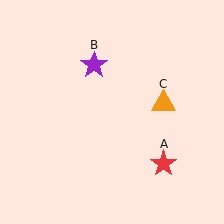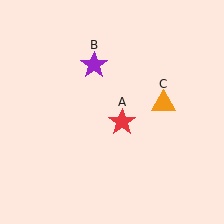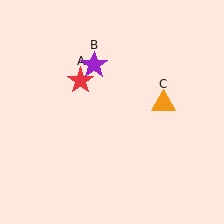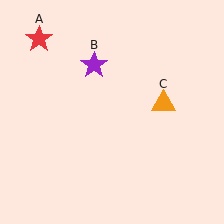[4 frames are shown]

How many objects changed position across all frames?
1 object changed position: red star (object A).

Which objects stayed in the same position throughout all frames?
Purple star (object B) and orange triangle (object C) remained stationary.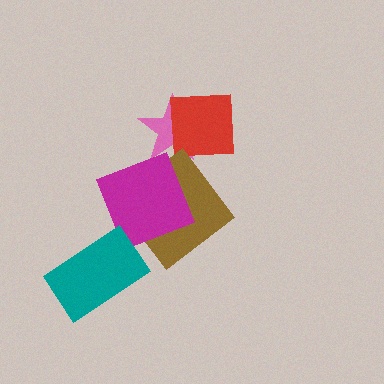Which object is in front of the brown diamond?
The magenta square is in front of the brown diamond.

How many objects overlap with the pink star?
1 object overlaps with the pink star.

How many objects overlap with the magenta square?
1 object overlaps with the magenta square.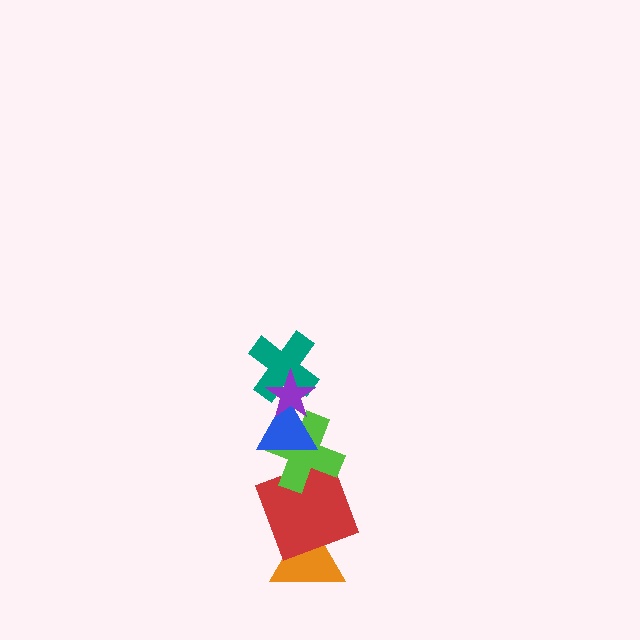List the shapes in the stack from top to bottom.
From top to bottom: the purple star, the teal cross, the blue triangle, the lime cross, the red square, the orange triangle.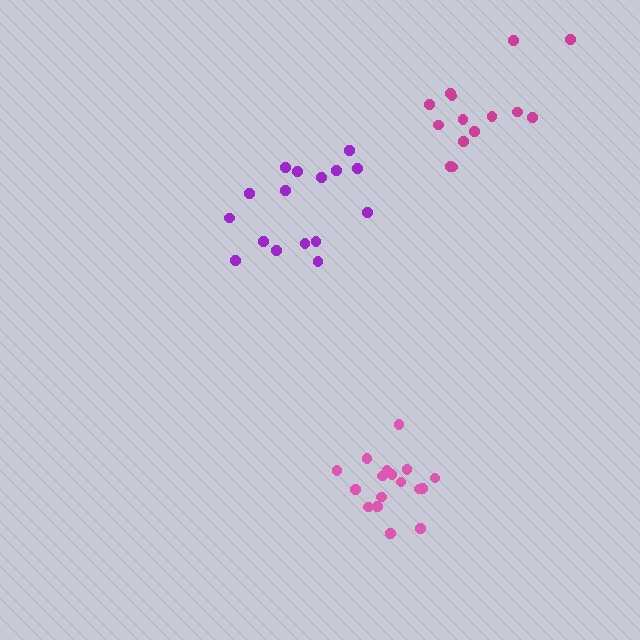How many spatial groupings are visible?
There are 3 spatial groupings.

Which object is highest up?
The magenta cluster is topmost.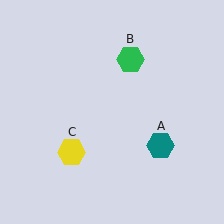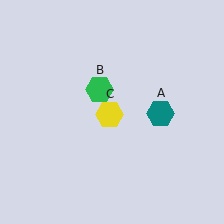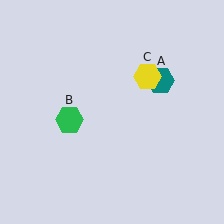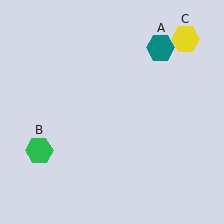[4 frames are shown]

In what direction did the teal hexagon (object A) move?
The teal hexagon (object A) moved up.